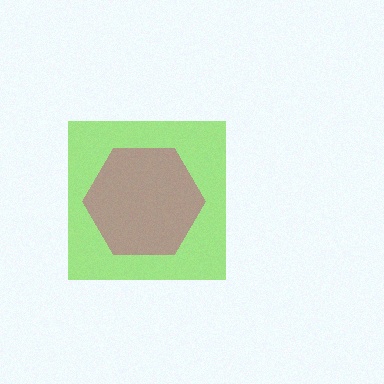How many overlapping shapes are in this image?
There are 2 overlapping shapes in the image.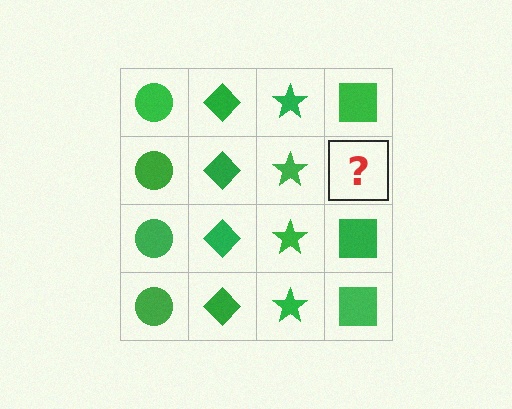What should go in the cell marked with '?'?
The missing cell should contain a green square.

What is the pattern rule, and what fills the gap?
The rule is that each column has a consistent shape. The gap should be filled with a green square.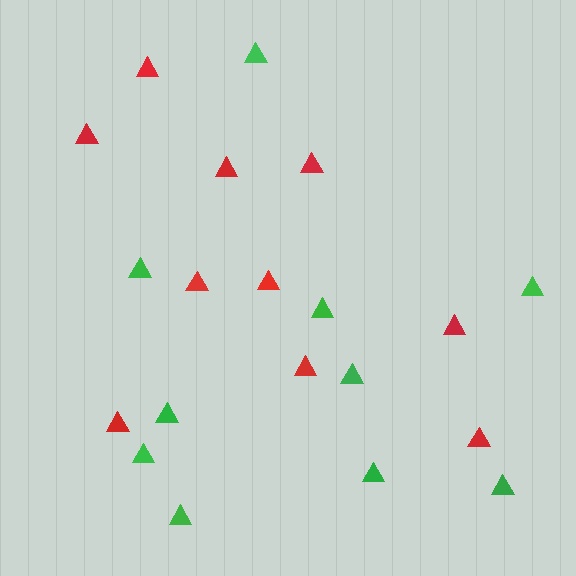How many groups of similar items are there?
There are 2 groups: one group of green triangles (10) and one group of red triangles (10).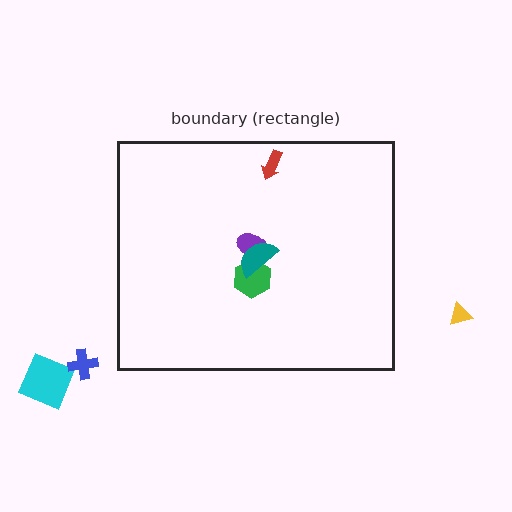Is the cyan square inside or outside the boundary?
Outside.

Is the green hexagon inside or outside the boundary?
Inside.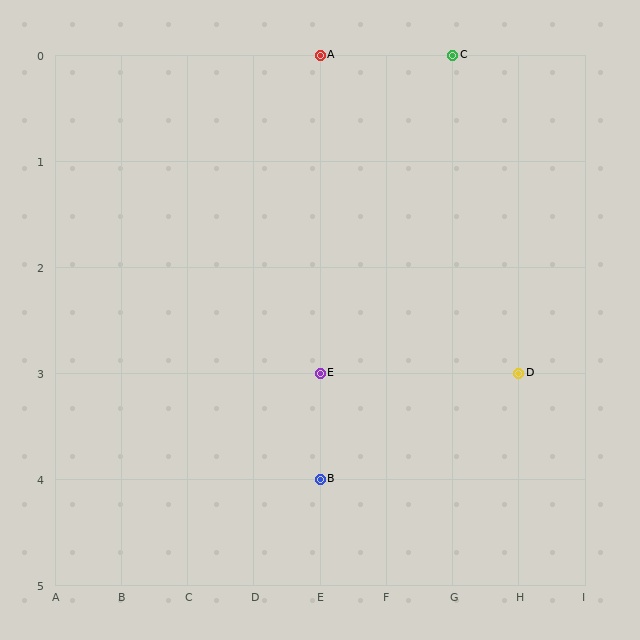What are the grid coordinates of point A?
Point A is at grid coordinates (E, 0).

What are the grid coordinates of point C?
Point C is at grid coordinates (G, 0).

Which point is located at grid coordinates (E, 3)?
Point E is at (E, 3).